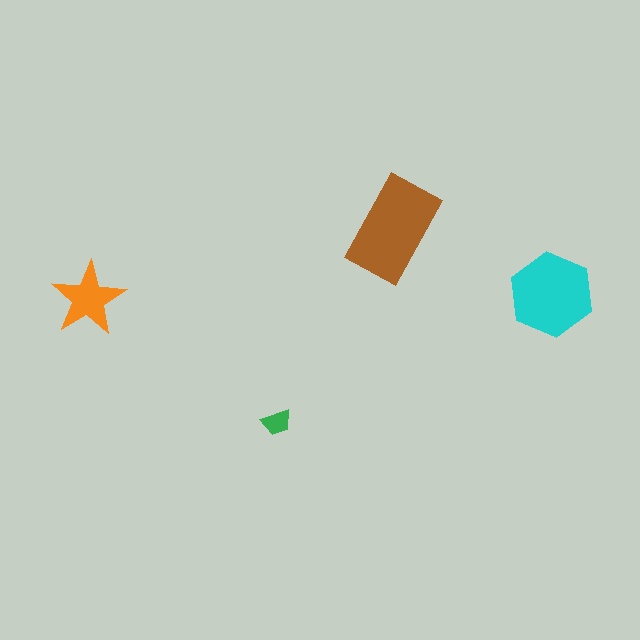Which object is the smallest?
The green trapezoid.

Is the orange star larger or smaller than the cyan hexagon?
Smaller.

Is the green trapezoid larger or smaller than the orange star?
Smaller.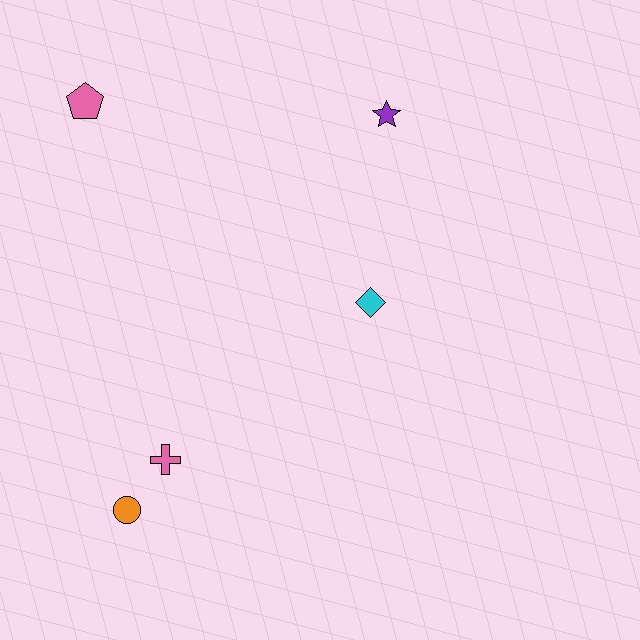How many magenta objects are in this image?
There are no magenta objects.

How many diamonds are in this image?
There is 1 diamond.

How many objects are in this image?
There are 5 objects.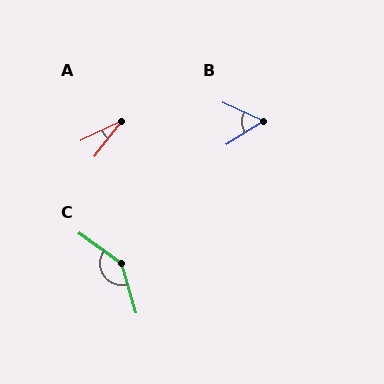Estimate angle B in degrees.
Approximately 56 degrees.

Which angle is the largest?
C, at approximately 143 degrees.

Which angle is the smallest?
A, at approximately 27 degrees.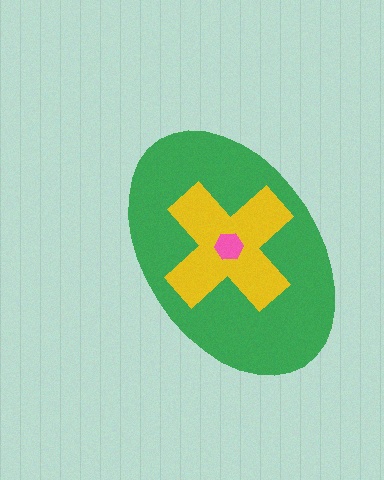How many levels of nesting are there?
3.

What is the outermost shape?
The green ellipse.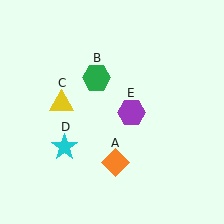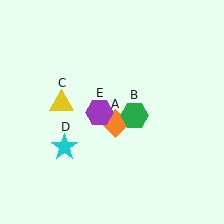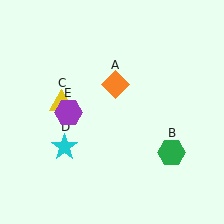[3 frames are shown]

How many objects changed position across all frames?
3 objects changed position: orange diamond (object A), green hexagon (object B), purple hexagon (object E).